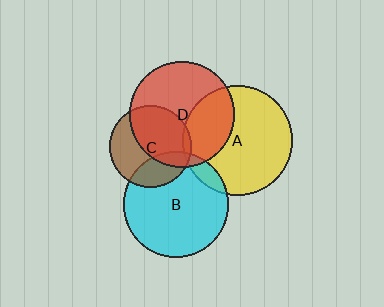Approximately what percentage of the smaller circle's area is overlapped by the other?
Approximately 5%.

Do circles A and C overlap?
Yes.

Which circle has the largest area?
Circle A (yellow).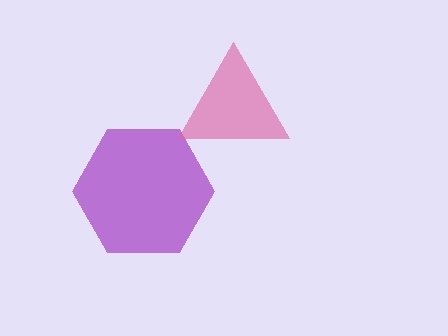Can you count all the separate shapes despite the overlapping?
Yes, there are 2 separate shapes.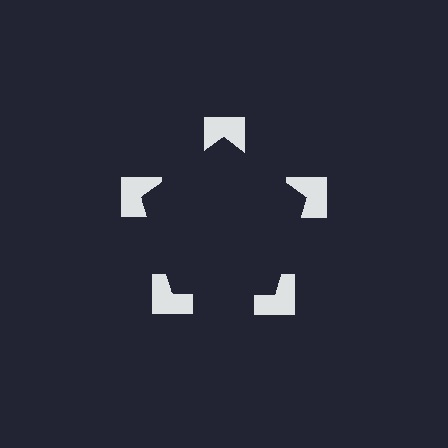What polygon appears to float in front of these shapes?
An illusory pentagon — its edges are inferred from the aligned wedge cuts in the notched squares, not physically drawn.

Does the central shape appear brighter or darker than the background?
It typically appears slightly darker than the background, even though no actual brightness change is drawn.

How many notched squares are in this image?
There are 5 — one at each vertex of the illusory pentagon.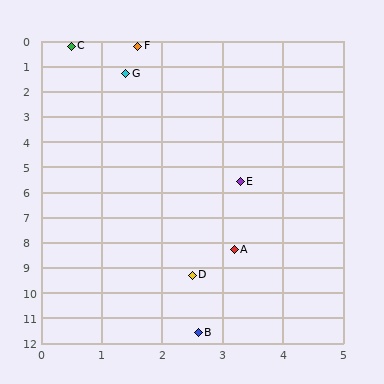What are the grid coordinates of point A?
Point A is at approximately (3.2, 8.3).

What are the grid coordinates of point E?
Point E is at approximately (3.3, 5.6).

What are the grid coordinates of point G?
Point G is at approximately (1.4, 1.3).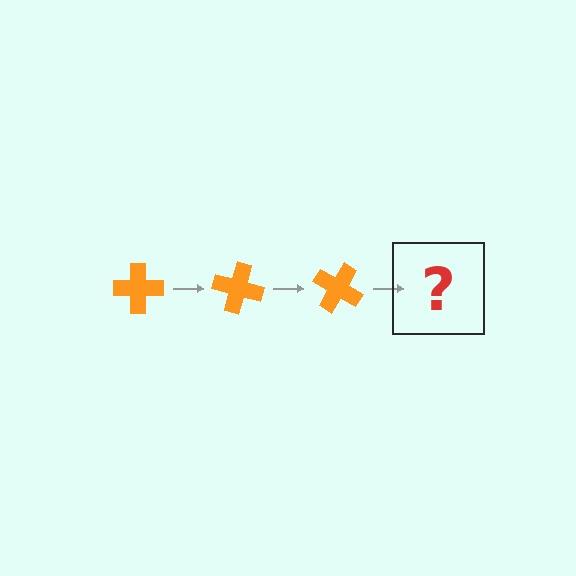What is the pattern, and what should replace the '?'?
The pattern is that the cross rotates 15 degrees each step. The '?' should be an orange cross rotated 45 degrees.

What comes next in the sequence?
The next element should be an orange cross rotated 45 degrees.